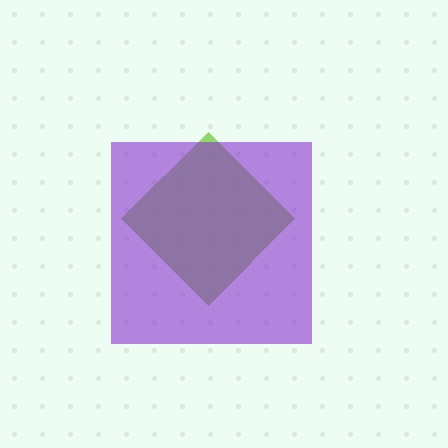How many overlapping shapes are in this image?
There are 2 overlapping shapes in the image.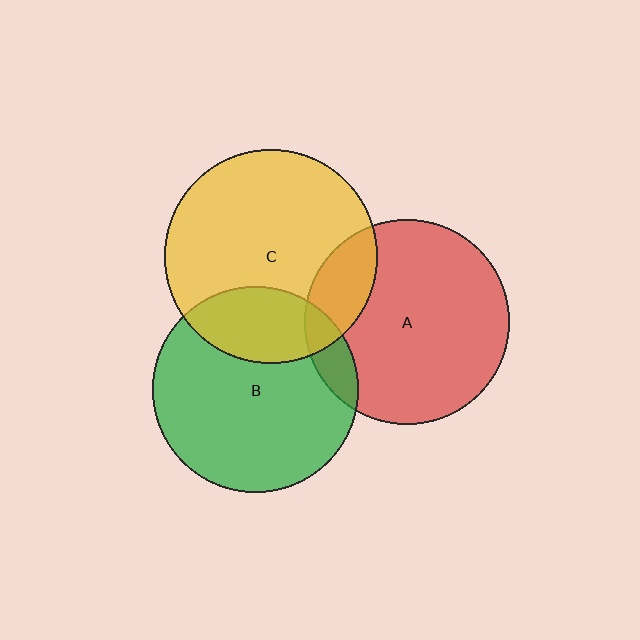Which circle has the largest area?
Circle C (yellow).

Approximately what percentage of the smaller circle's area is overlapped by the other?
Approximately 10%.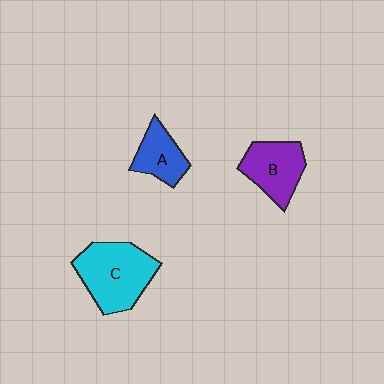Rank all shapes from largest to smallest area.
From largest to smallest: C (cyan), B (purple), A (blue).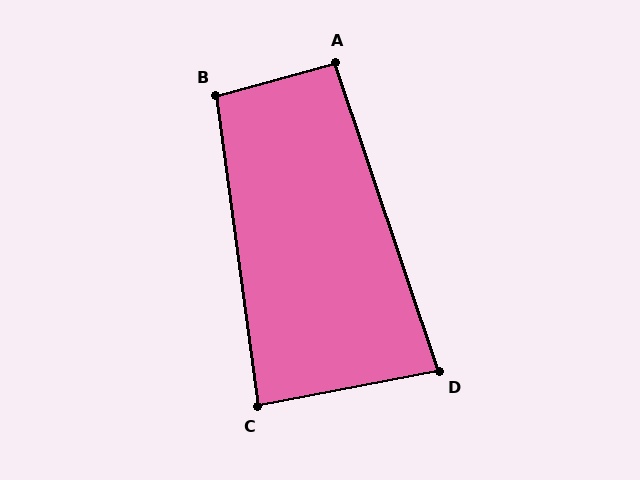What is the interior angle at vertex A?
Approximately 93 degrees (approximately right).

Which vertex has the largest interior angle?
B, at approximately 98 degrees.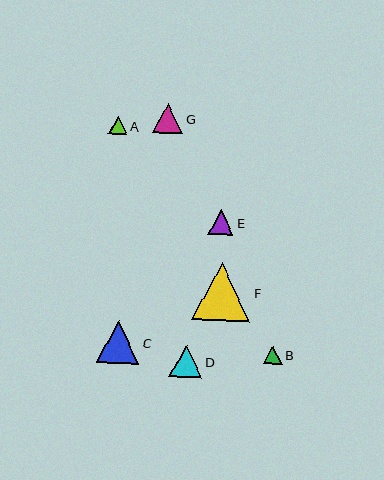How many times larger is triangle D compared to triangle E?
Triangle D is approximately 1.3 times the size of triangle E.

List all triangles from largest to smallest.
From largest to smallest: F, C, D, G, E, B, A.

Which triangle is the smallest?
Triangle A is the smallest with a size of approximately 18 pixels.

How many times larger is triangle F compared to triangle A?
Triangle F is approximately 3.2 times the size of triangle A.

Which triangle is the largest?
Triangle F is the largest with a size of approximately 58 pixels.